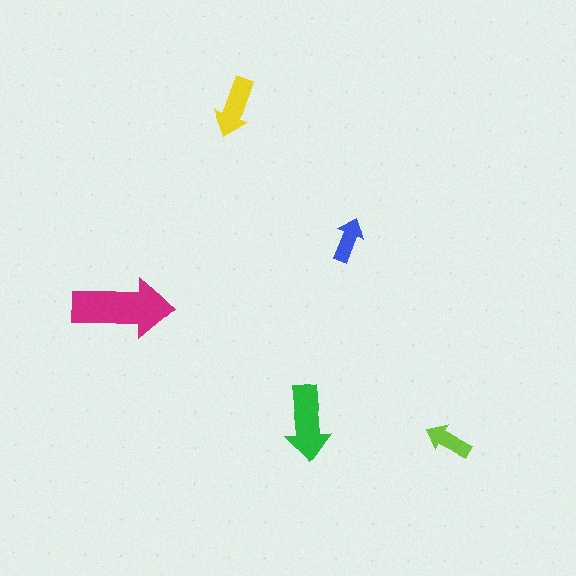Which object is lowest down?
The lime arrow is bottommost.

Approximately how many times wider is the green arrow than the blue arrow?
About 1.5 times wider.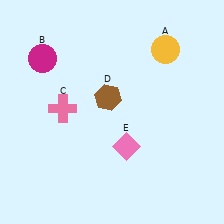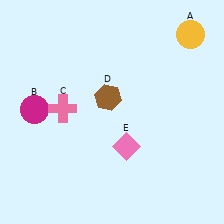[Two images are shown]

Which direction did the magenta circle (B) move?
The magenta circle (B) moved down.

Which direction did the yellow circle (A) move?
The yellow circle (A) moved right.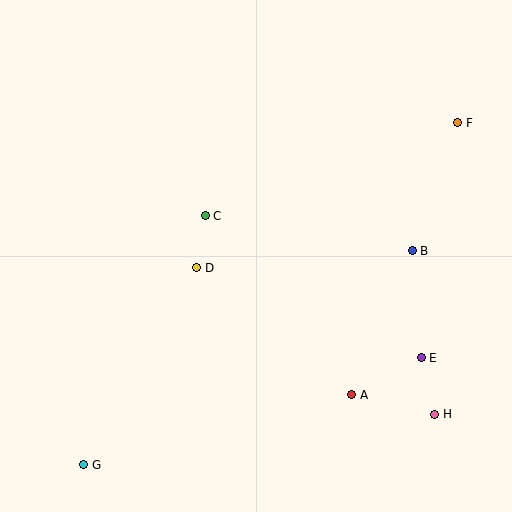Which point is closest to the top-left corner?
Point C is closest to the top-left corner.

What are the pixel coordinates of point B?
Point B is at (412, 251).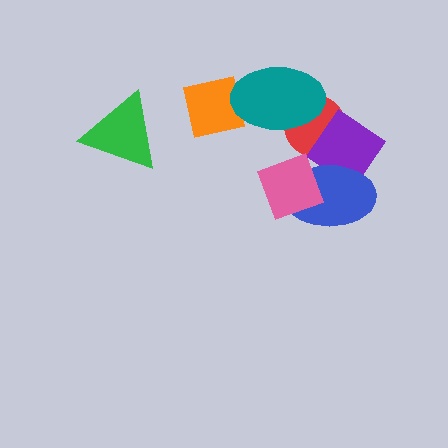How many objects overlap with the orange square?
1 object overlaps with the orange square.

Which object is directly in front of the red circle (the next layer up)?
The purple diamond is directly in front of the red circle.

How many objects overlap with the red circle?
2 objects overlap with the red circle.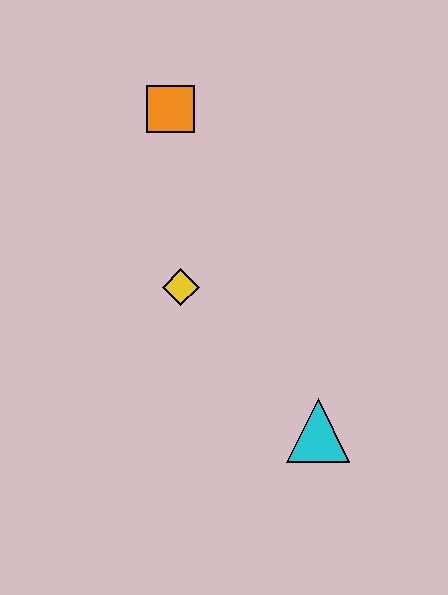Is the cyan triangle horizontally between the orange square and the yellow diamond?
No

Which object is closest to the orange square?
The yellow diamond is closest to the orange square.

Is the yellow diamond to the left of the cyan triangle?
Yes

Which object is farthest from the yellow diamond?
The cyan triangle is farthest from the yellow diamond.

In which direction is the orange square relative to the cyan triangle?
The orange square is above the cyan triangle.